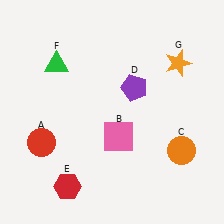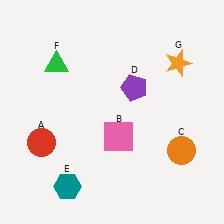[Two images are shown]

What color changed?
The hexagon (E) changed from red in Image 1 to teal in Image 2.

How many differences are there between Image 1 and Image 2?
There is 1 difference between the two images.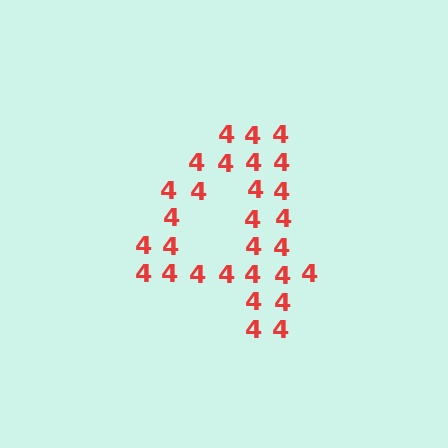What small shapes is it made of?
It is made of small digit 4's.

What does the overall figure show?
The overall figure shows the digit 4.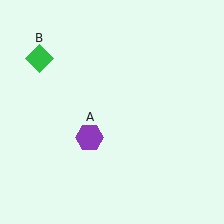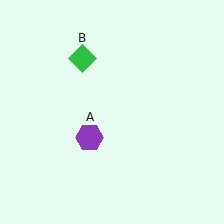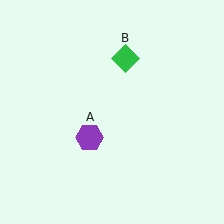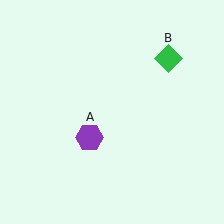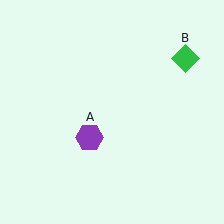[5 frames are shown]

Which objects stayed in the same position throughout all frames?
Purple hexagon (object A) remained stationary.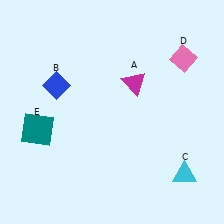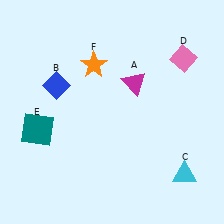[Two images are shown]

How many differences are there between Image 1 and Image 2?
There is 1 difference between the two images.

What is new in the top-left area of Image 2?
An orange star (F) was added in the top-left area of Image 2.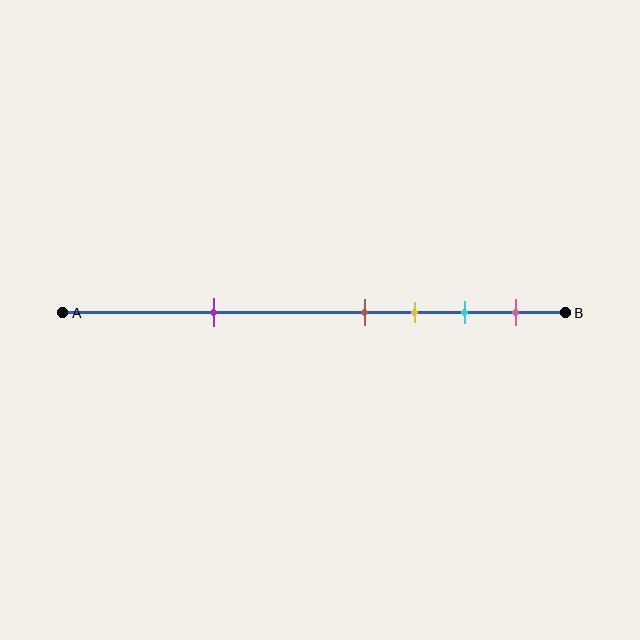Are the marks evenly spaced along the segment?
No, the marks are not evenly spaced.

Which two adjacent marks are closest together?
The brown and yellow marks are the closest adjacent pair.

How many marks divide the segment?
There are 5 marks dividing the segment.